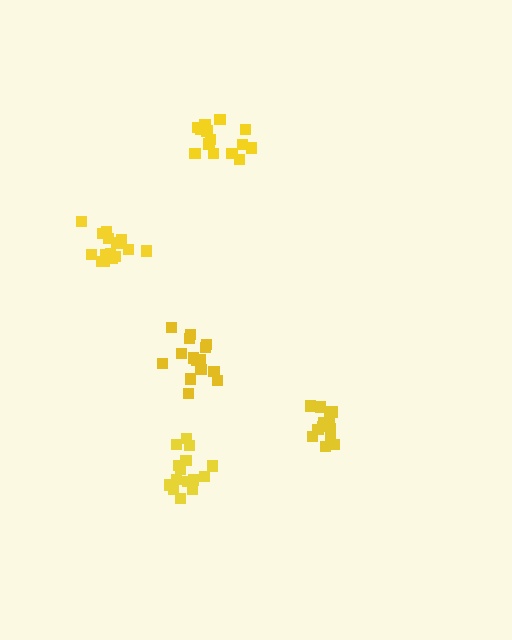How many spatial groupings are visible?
There are 5 spatial groupings.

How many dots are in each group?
Group 1: 16 dots, Group 2: 15 dots, Group 3: 13 dots, Group 4: 15 dots, Group 5: 16 dots (75 total).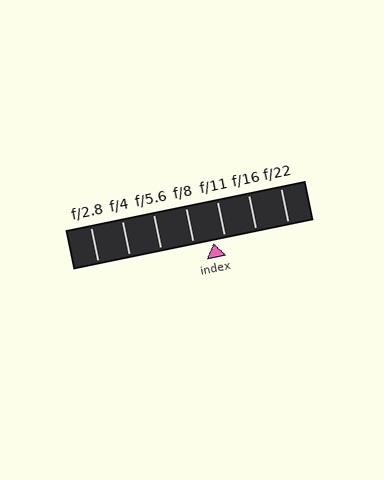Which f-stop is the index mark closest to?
The index mark is closest to f/11.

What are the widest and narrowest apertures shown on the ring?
The widest aperture shown is f/2.8 and the narrowest is f/22.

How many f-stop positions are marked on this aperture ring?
There are 7 f-stop positions marked.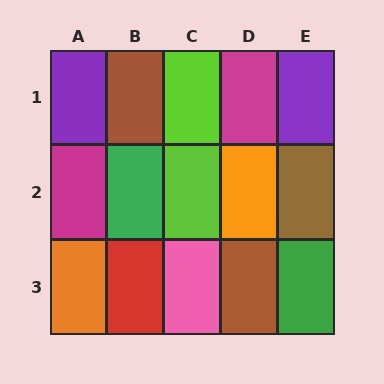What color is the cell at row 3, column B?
Red.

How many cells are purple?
2 cells are purple.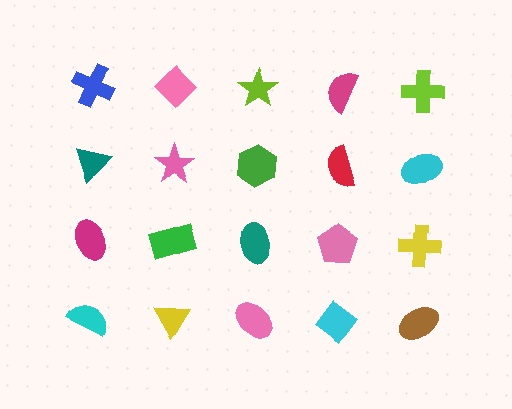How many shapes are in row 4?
5 shapes.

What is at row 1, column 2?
A pink diamond.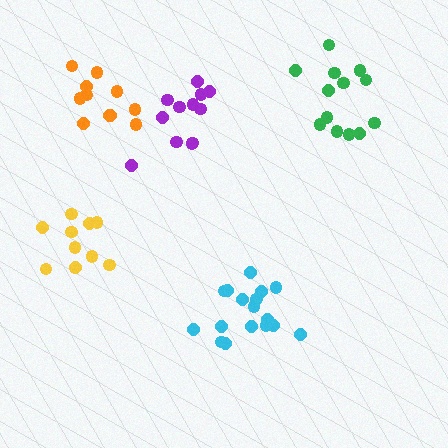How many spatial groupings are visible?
There are 5 spatial groupings.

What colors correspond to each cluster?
The clusters are colored: orange, yellow, purple, green, cyan.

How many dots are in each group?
Group 1: 11 dots, Group 2: 11 dots, Group 3: 12 dots, Group 4: 13 dots, Group 5: 17 dots (64 total).